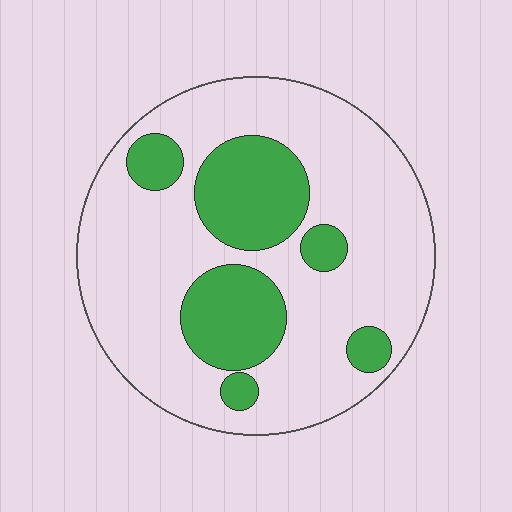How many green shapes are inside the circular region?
6.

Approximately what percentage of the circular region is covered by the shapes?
Approximately 25%.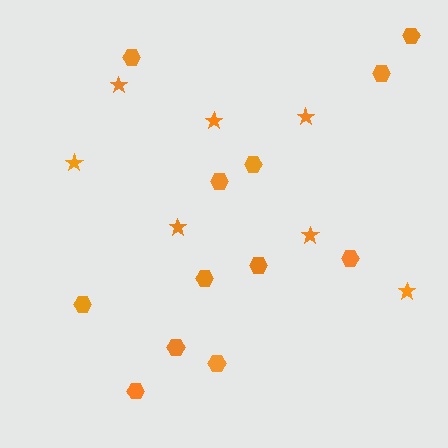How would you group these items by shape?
There are 2 groups: one group of stars (7) and one group of hexagons (12).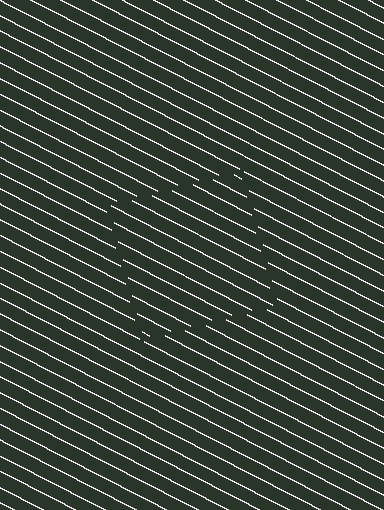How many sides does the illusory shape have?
4 sides — the line-ends trace a square.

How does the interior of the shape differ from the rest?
The interior of the shape contains the same grating, shifted by half a period — the contour is defined by the phase discontinuity where line-ends from the inner and outer gratings abut.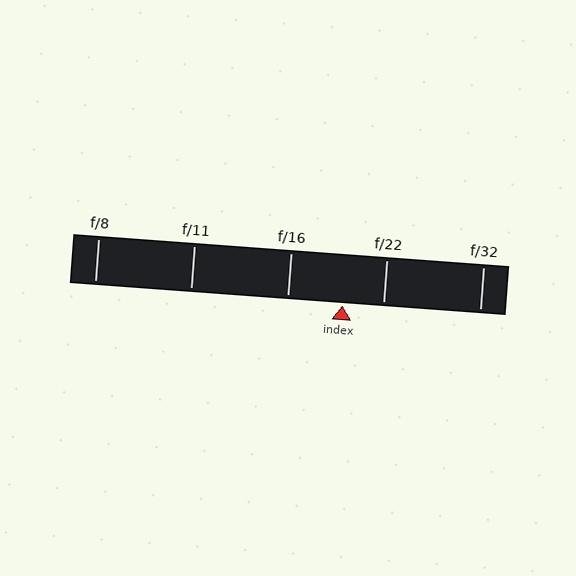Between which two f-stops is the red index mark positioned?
The index mark is between f/16 and f/22.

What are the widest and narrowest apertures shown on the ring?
The widest aperture shown is f/8 and the narrowest is f/32.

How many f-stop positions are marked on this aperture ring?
There are 5 f-stop positions marked.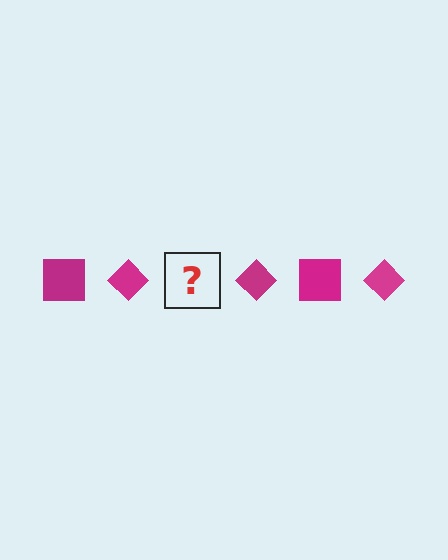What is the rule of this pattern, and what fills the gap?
The rule is that the pattern cycles through square, diamond shapes in magenta. The gap should be filled with a magenta square.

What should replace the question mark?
The question mark should be replaced with a magenta square.